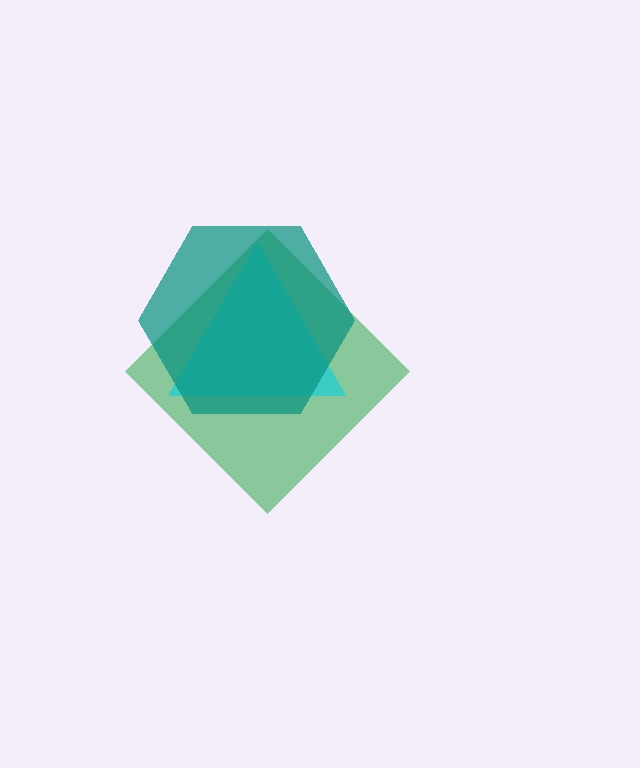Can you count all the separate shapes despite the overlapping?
Yes, there are 3 separate shapes.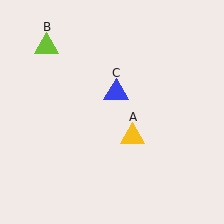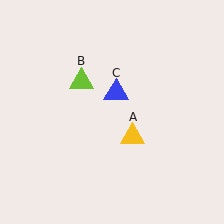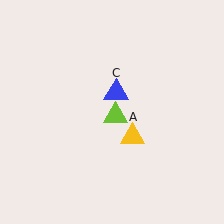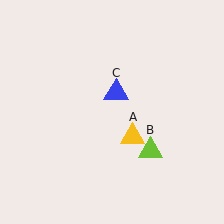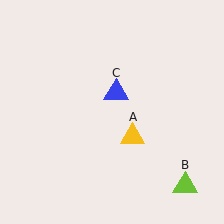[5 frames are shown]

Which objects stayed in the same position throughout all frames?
Yellow triangle (object A) and blue triangle (object C) remained stationary.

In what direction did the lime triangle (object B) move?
The lime triangle (object B) moved down and to the right.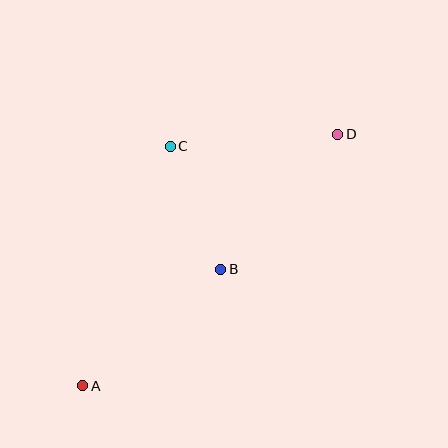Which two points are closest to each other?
Points B and C are closest to each other.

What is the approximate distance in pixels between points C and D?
The distance between C and D is approximately 168 pixels.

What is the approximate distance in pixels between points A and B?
The distance between A and B is approximately 180 pixels.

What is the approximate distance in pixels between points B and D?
The distance between B and D is approximately 179 pixels.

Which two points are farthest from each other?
Points A and D are farthest from each other.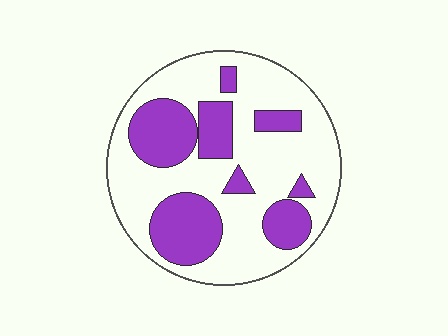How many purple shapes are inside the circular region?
8.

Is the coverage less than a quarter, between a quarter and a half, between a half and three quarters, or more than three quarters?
Between a quarter and a half.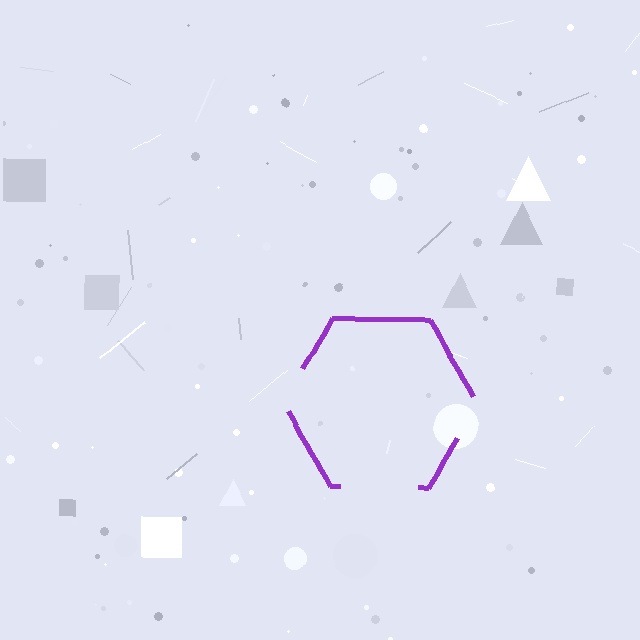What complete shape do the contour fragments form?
The contour fragments form a hexagon.